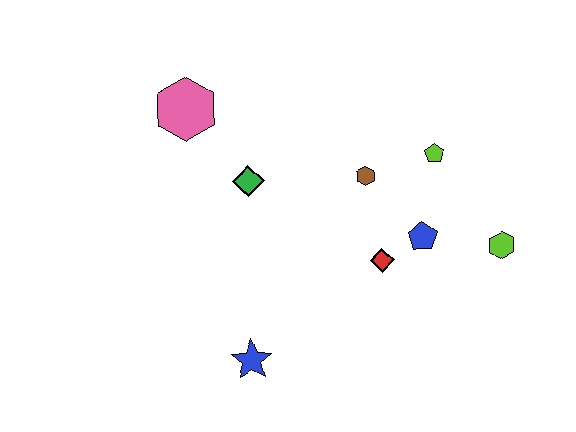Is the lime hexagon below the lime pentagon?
Yes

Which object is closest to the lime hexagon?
The blue pentagon is closest to the lime hexagon.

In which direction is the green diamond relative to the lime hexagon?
The green diamond is to the left of the lime hexagon.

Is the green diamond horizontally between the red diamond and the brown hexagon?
No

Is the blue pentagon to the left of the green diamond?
No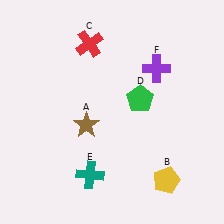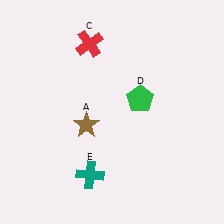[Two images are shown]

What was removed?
The yellow pentagon (B), the purple cross (F) were removed in Image 2.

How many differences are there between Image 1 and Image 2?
There are 2 differences between the two images.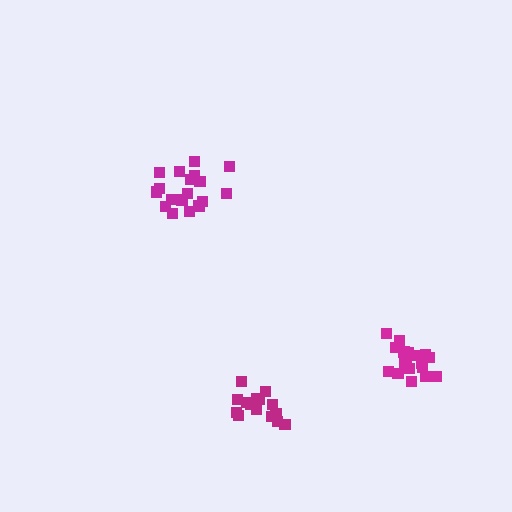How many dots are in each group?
Group 1: 18 dots, Group 2: 18 dots, Group 3: 15 dots (51 total).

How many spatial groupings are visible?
There are 3 spatial groupings.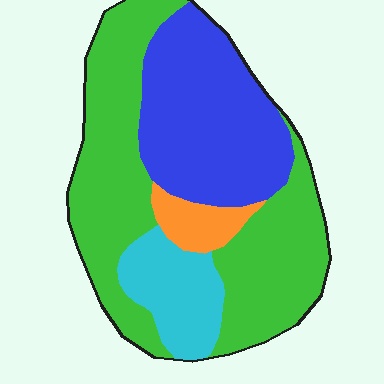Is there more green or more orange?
Green.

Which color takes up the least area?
Orange, at roughly 5%.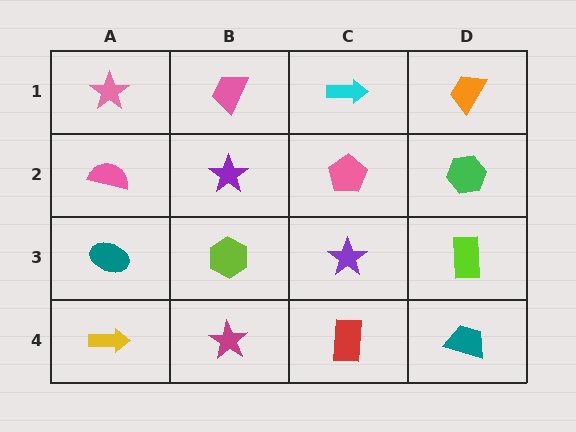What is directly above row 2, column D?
An orange trapezoid.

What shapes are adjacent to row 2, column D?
An orange trapezoid (row 1, column D), a lime rectangle (row 3, column D), a pink pentagon (row 2, column C).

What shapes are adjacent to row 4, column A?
A teal ellipse (row 3, column A), a magenta star (row 4, column B).